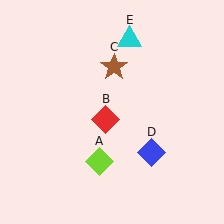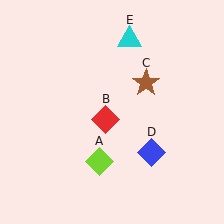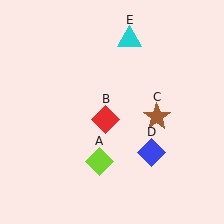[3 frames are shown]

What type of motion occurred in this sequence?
The brown star (object C) rotated clockwise around the center of the scene.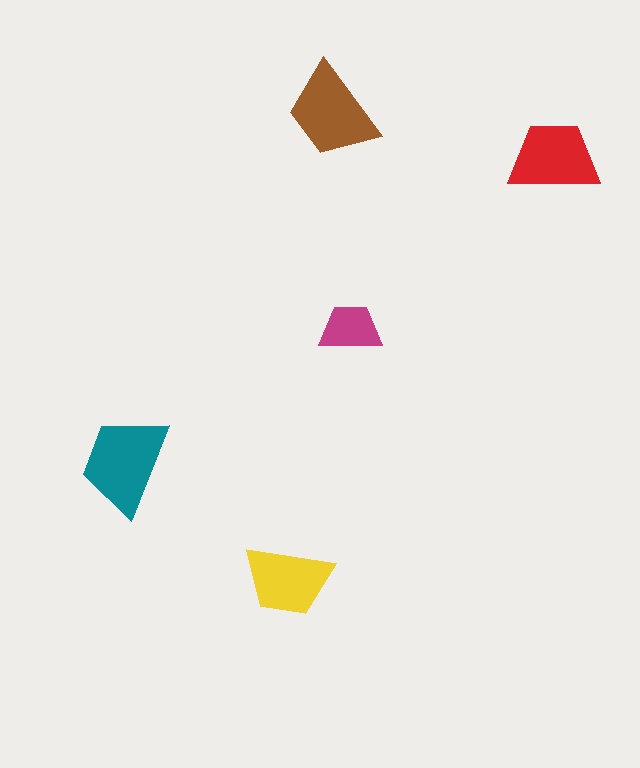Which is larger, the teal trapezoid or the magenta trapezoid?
The teal one.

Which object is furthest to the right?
The red trapezoid is rightmost.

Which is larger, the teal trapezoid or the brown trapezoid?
The teal one.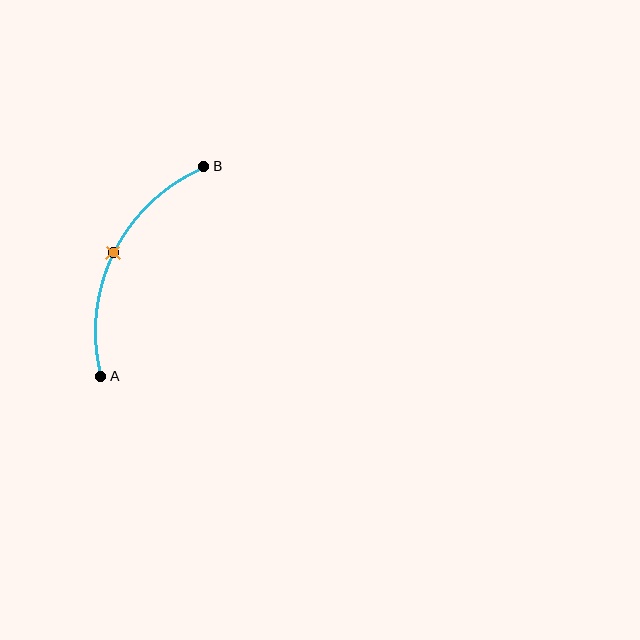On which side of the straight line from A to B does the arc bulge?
The arc bulges to the left of the straight line connecting A and B.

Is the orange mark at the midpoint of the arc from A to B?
Yes. The orange mark lies on the arc at equal arc-length from both A and B — it is the arc midpoint.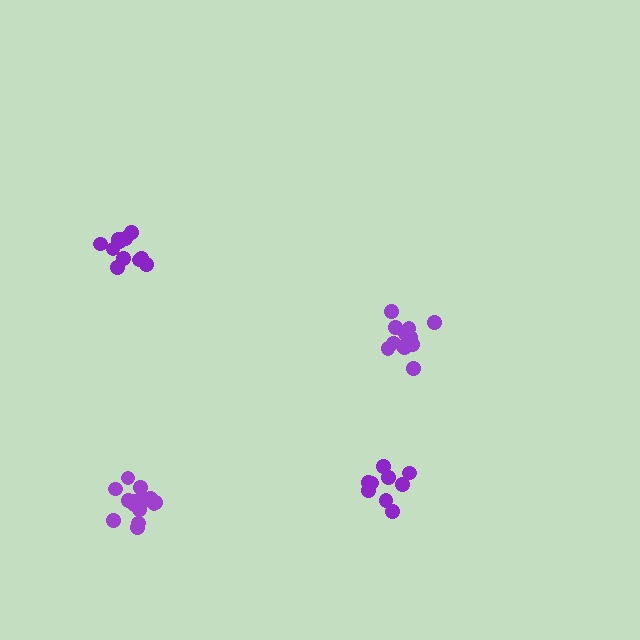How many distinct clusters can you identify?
There are 4 distinct clusters.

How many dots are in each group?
Group 1: 11 dots, Group 2: 14 dots, Group 3: 12 dots, Group 4: 9 dots (46 total).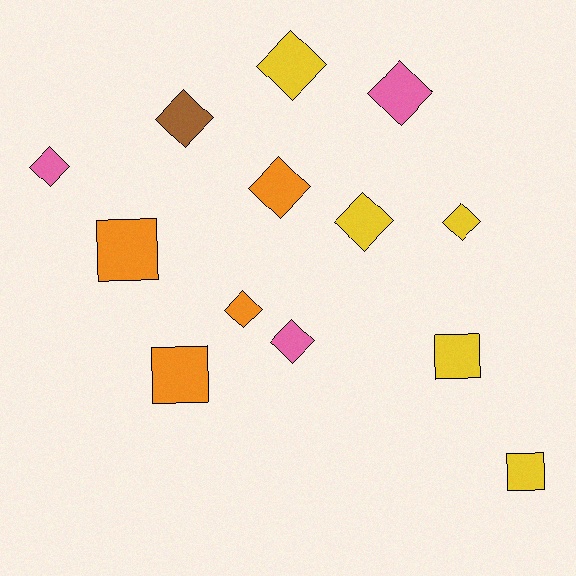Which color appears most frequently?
Yellow, with 5 objects.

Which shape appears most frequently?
Diamond, with 9 objects.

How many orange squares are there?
There are 2 orange squares.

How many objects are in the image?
There are 13 objects.